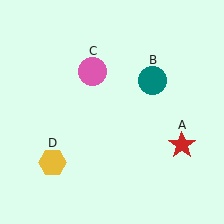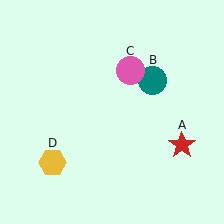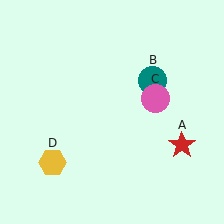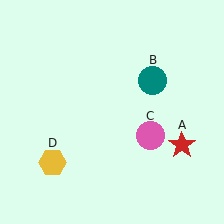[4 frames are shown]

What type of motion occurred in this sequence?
The pink circle (object C) rotated clockwise around the center of the scene.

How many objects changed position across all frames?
1 object changed position: pink circle (object C).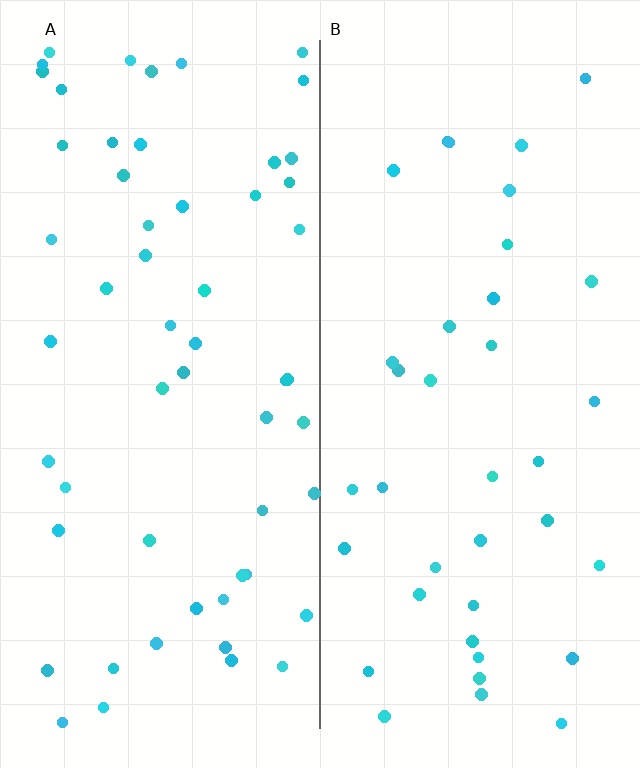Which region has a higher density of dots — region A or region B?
A (the left).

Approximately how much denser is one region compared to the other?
Approximately 1.5× — region A over region B.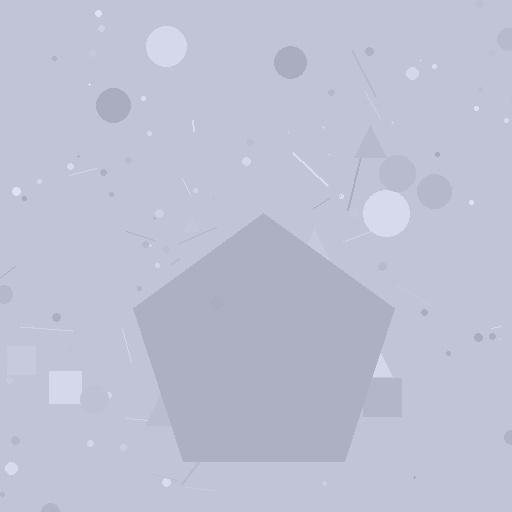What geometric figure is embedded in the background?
A pentagon is embedded in the background.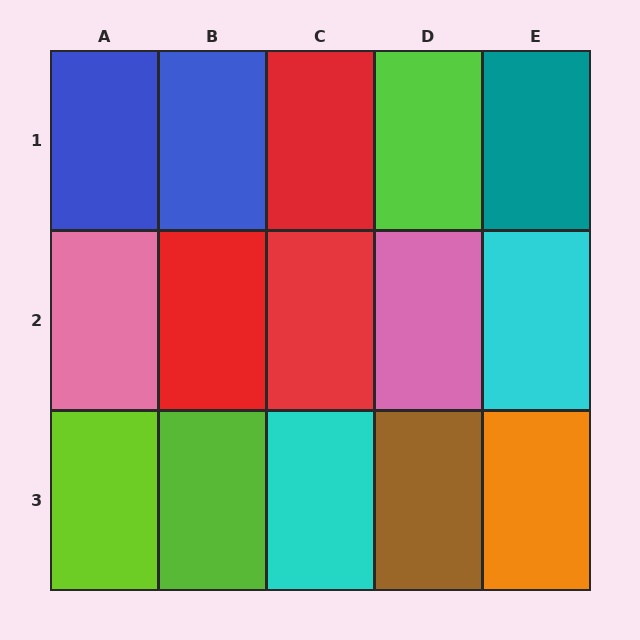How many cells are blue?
2 cells are blue.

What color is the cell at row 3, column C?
Cyan.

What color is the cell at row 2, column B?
Red.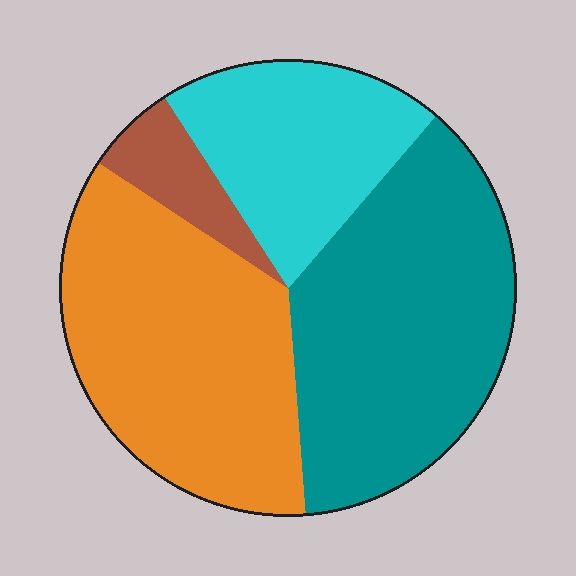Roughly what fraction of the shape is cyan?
Cyan covers about 20% of the shape.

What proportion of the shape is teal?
Teal takes up between a third and a half of the shape.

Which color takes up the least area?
Brown, at roughly 5%.